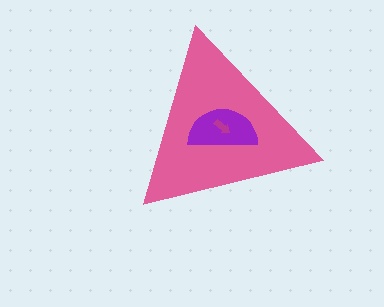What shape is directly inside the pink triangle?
The purple semicircle.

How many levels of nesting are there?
3.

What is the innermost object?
The magenta arrow.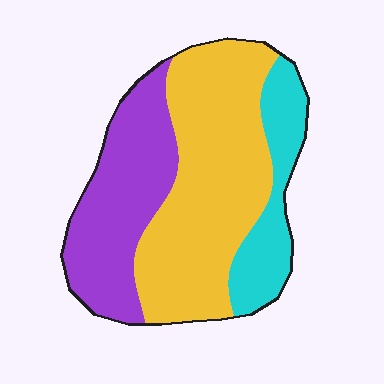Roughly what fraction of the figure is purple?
Purple covers around 30% of the figure.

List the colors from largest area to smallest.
From largest to smallest: yellow, purple, cyan.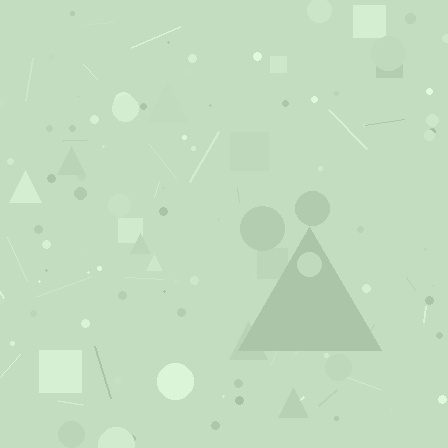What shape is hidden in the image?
A triangle is hidden in the image.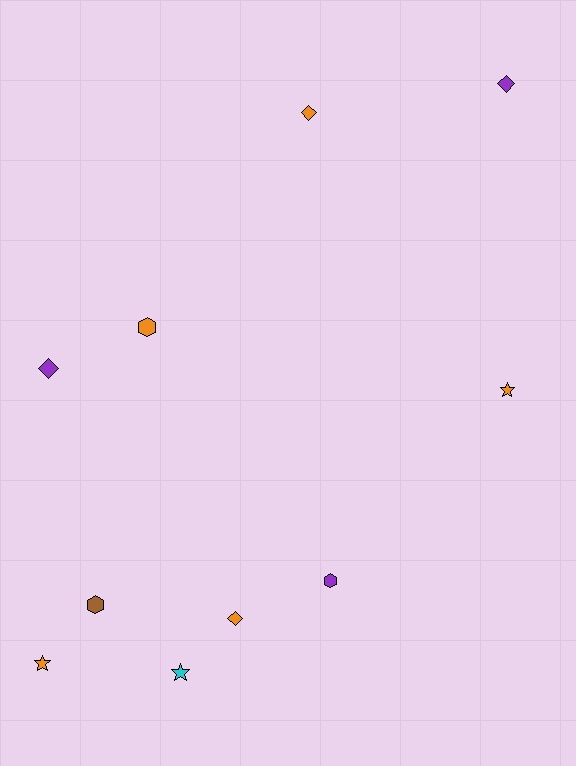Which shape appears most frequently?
Diamond, with 4 objects.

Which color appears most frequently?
Orange, with 5 objects.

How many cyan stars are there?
There is 1 cyan star.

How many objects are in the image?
There are 10 objects.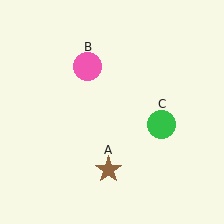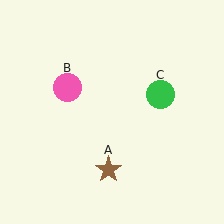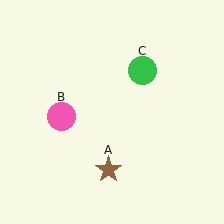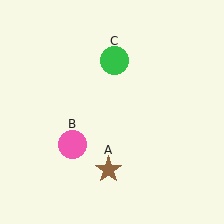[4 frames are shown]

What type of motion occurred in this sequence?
The pink circle (object B), green circle (object C) rotated counterclockwise around the center of the scene.